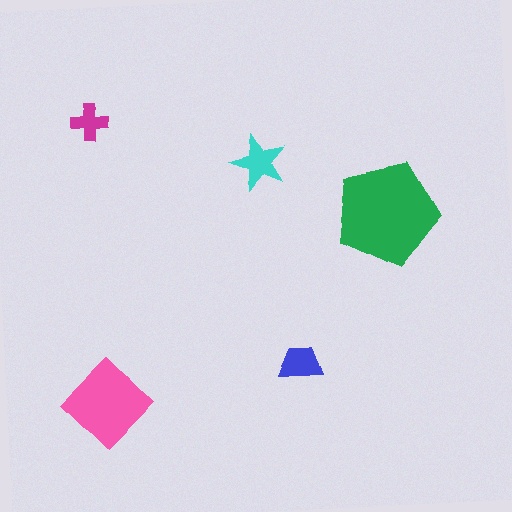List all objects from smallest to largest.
The magenta cross, the blue trapezoid, the cyan star, the pink diamond, the green pentagon.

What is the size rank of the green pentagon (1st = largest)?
1st.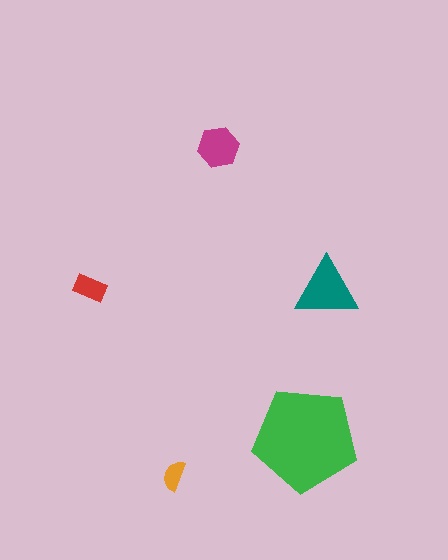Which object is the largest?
The green pentagon.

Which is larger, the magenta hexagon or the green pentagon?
The green pentagon.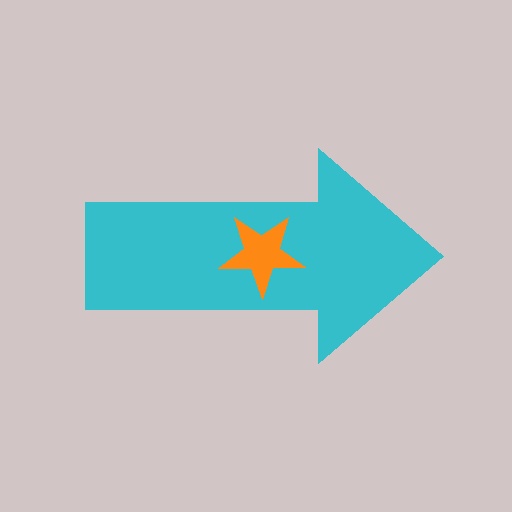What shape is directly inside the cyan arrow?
The orange star.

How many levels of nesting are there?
2.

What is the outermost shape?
The cyan arrow.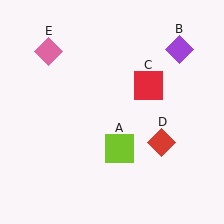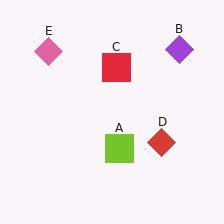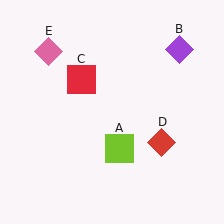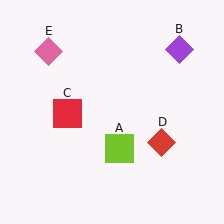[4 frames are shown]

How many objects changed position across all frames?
1 object changed position: red square (object C).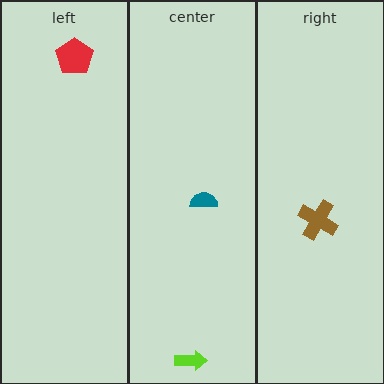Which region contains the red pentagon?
The left region.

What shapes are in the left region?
The red pentagon.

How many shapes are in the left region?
1.